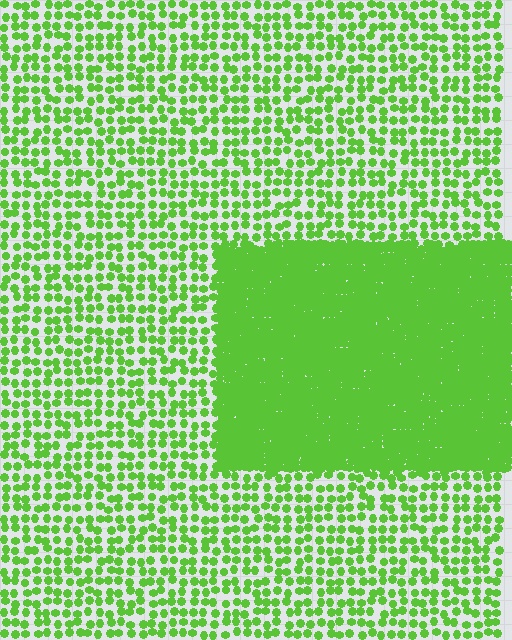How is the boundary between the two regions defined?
The boundary is defined by a change in element density (approximately 3.2x ratio). All elements are the same color, size, and shape.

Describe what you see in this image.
The image contains small lime elements arranged at two different densities. A rectangle-shaped region is visible where the elements are more densely packed than the surrounding area.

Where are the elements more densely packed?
The elements are more densely packed inside the rectangle boundary.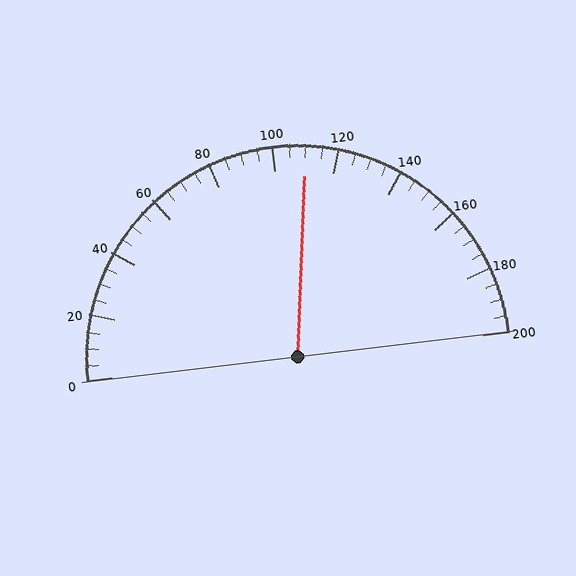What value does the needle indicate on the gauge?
The needle indicates approximately 110.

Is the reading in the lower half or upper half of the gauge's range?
The reading is in the upper half of the range (0 to 200).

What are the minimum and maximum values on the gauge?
The gauge ranges from 0 to 200.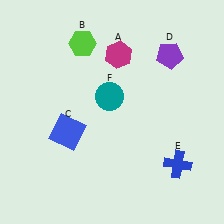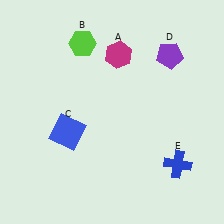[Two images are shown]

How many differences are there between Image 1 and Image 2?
There is 1 difference between the two images.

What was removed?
The teal circle (F) was removed in Image 2.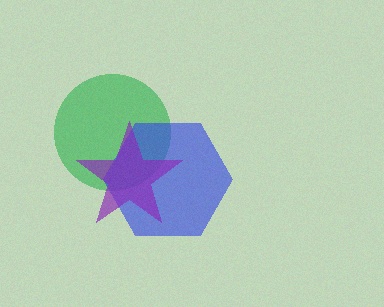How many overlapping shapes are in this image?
There are 3 overlapping shapes in the image.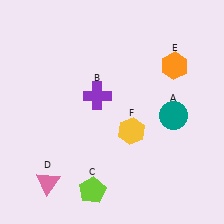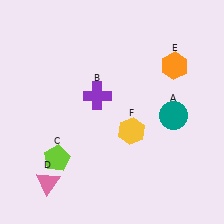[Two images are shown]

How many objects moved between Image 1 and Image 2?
1 object moved between the two images.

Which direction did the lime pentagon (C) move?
The lime pentagon (C) moved left.